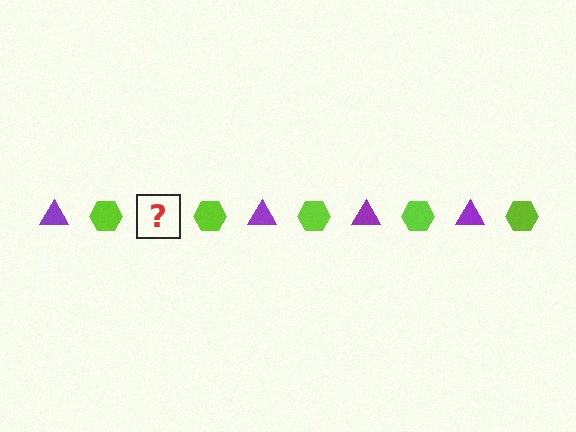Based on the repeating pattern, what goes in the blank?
The blank should be a purple triangle.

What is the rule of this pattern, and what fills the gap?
The rule is that the pattern alternates between purple triangle and lime hexagon. The gap should be filled with a purple triangle.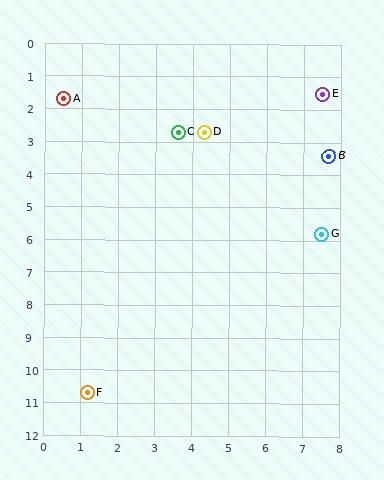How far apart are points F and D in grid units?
Points F and D are about 8.6 grid units apart.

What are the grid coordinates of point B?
Point B is at approximately (7.7, 3.4).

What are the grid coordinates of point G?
Point G is at approximately (7.5, 5.8).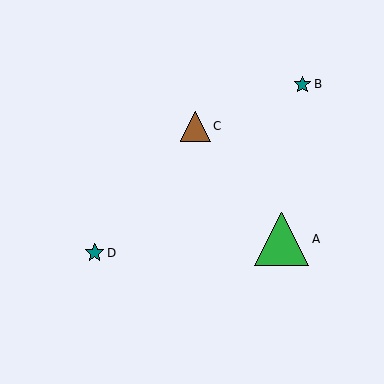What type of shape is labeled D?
Shape D is a teal star.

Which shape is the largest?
The green triangle (labeled A) is the largest.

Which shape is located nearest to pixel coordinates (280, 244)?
The green triangle (labeled A) at (282, 239) is nearest to that location.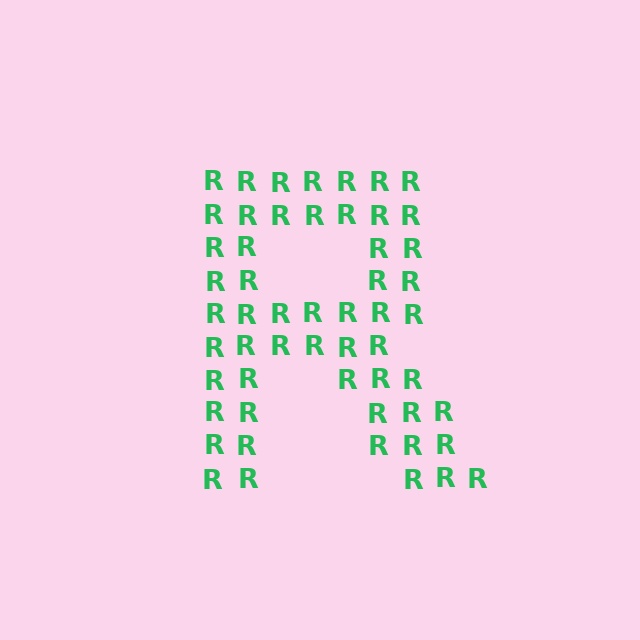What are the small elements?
The small elements are letter R's.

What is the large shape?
The large shape is the letter R.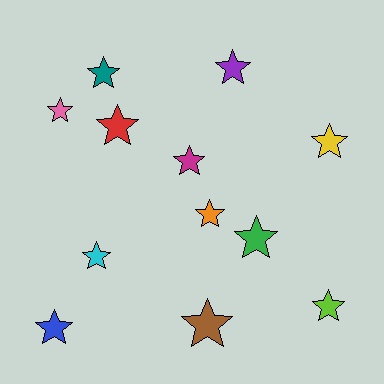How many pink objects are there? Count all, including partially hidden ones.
There is 1 pink object.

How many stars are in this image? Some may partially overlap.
There are 12 stars.